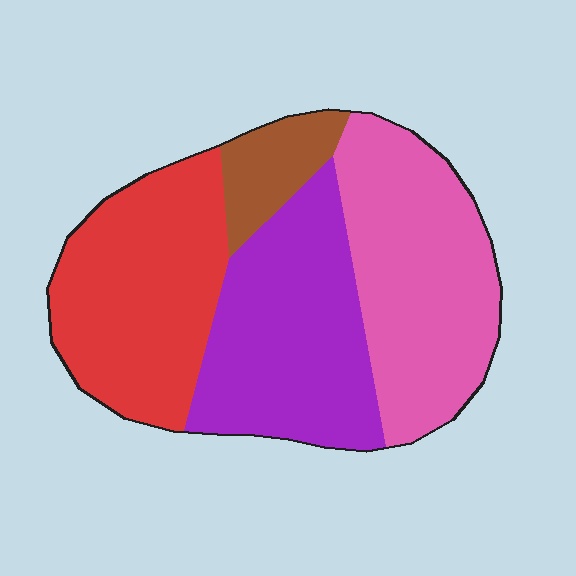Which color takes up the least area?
Brown, at roughly 10%.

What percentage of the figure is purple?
Purple covers about 30% of the figure.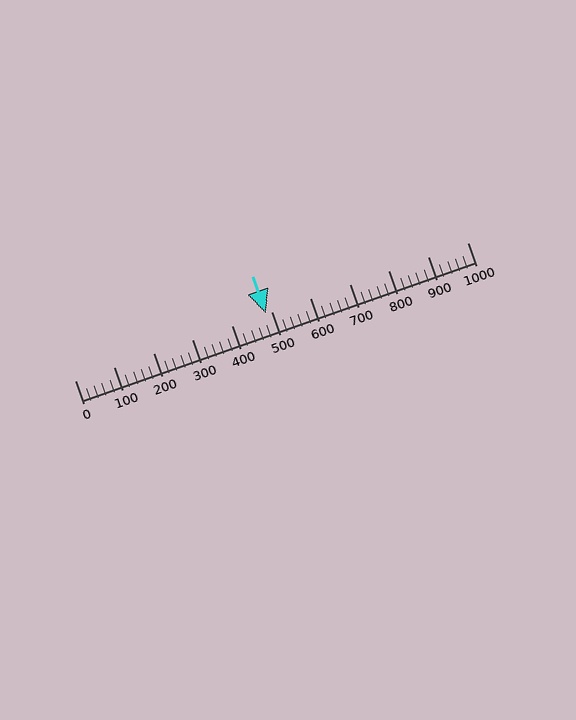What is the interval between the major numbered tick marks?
The major tick marks are spaced 100 units apart.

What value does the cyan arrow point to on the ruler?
The cyan arrow points to approximately 488.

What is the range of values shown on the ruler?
The ruler shows values from 0 to 1000.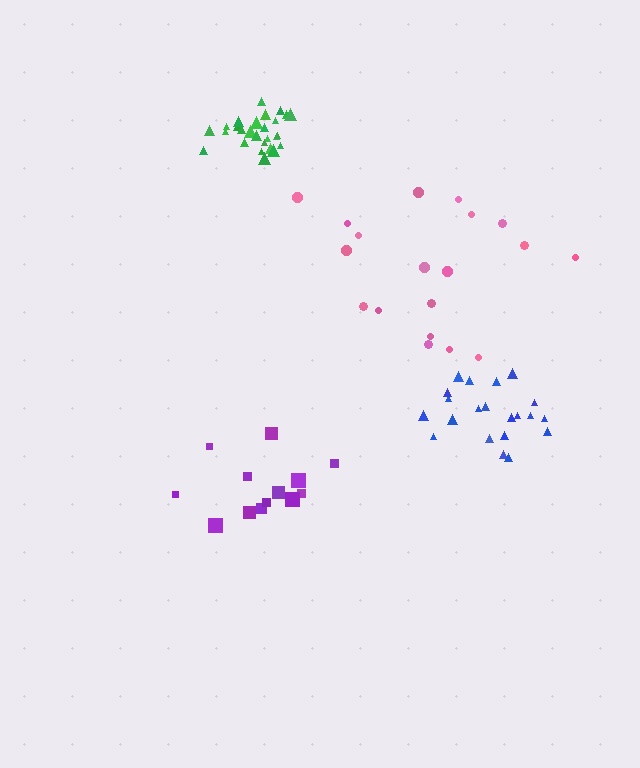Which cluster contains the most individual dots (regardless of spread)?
Green (27).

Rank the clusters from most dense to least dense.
green, blue, purple, pink.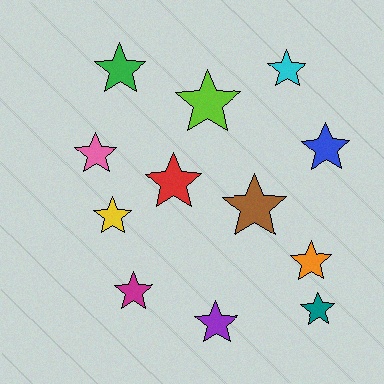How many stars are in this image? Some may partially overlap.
There are 12 stars.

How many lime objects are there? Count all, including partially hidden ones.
There is 1 lime object.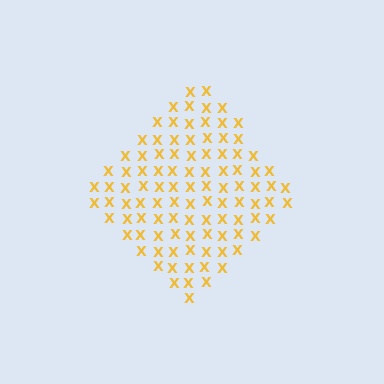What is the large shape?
The large shape is a diamond.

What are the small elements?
The small elements are letter X's.